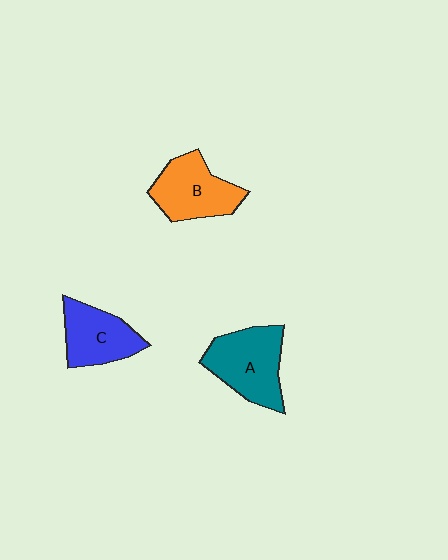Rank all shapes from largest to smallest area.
From largest to smallest: A (teal), B (orange), C (blue).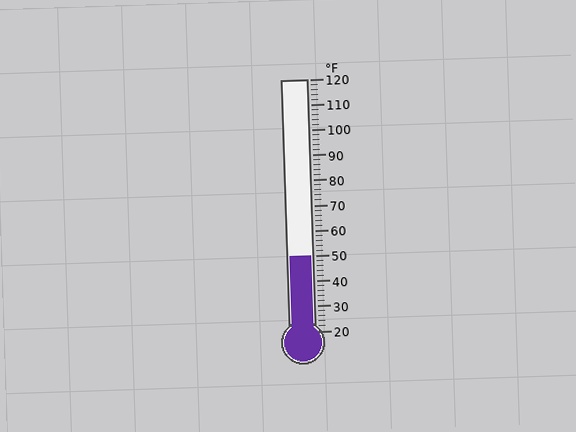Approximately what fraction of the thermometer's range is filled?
The thermometer is filled to approximately 30% of its range.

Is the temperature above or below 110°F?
The temperature is below 110°F.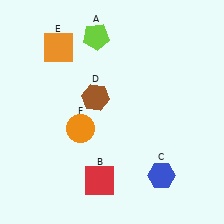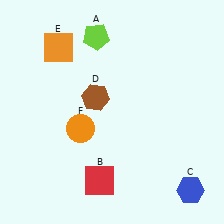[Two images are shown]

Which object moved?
The blue hexagon (C) moved right.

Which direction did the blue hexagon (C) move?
The blue hexagon (C) moved right.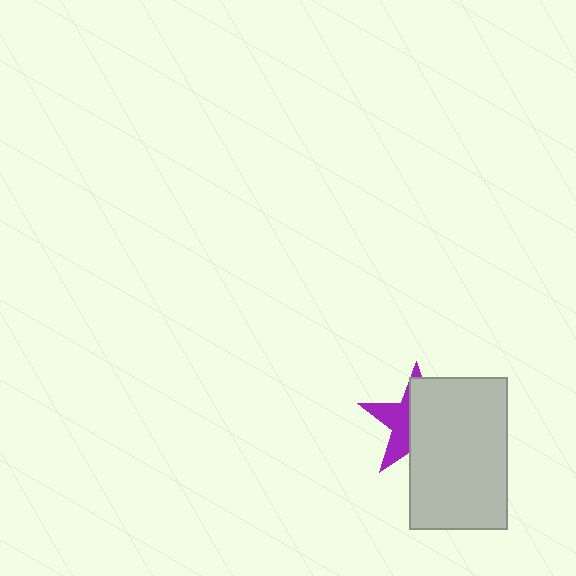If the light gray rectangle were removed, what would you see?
You would see the complete purple star.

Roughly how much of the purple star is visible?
A small part of it is visible (roughly 41%).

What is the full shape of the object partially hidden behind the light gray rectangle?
The partially hidden object is a purple star.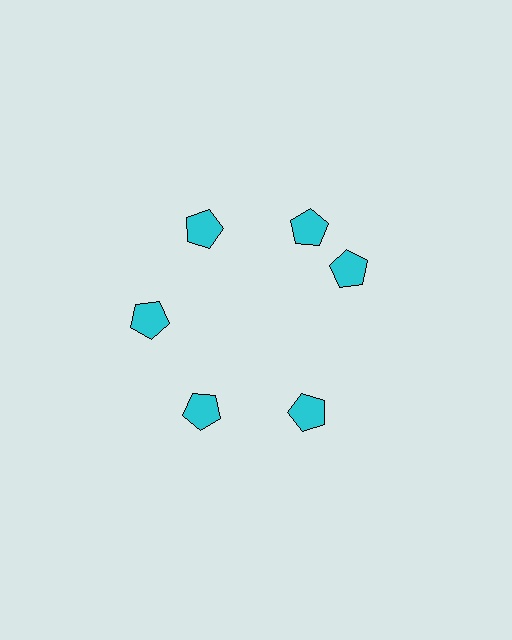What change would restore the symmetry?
The symmetry would be restored by rotating it back into even spacing with its neighbors so that all 6 pentagons sit at equal angles and equal distance from the center.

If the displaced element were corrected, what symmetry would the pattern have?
It would have 6-fold rotational symmetry — the pattern would map onto itself every 60 degrees.